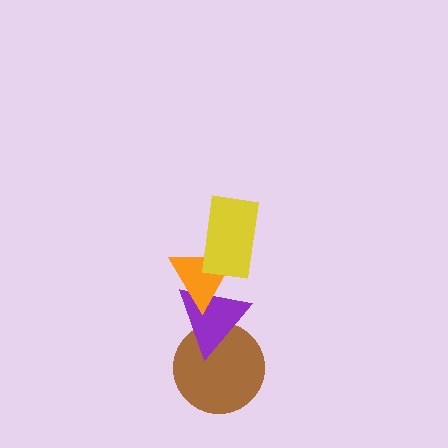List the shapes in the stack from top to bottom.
From top to bottom: the yellow rectangle, the orange triangle, the purple triangle, the brown circle.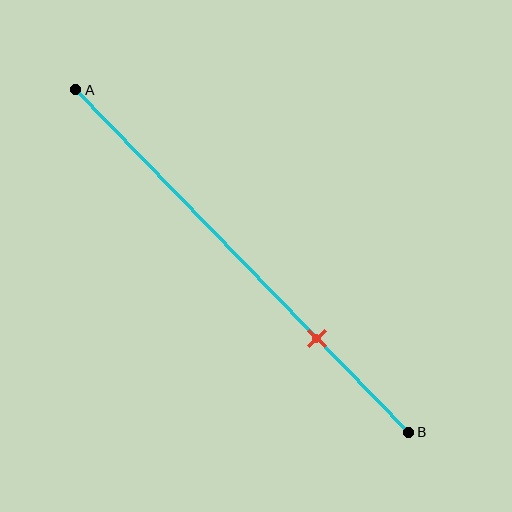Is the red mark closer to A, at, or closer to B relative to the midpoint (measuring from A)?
The red mark is closer to point B than the midpoint of segment AB.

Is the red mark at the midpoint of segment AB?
No, the mark is at about 75% from A, not at the 50% midpoint.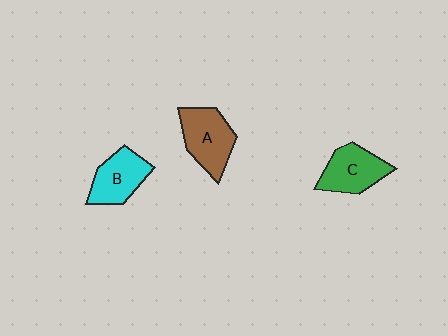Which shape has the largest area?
Shape A (brown).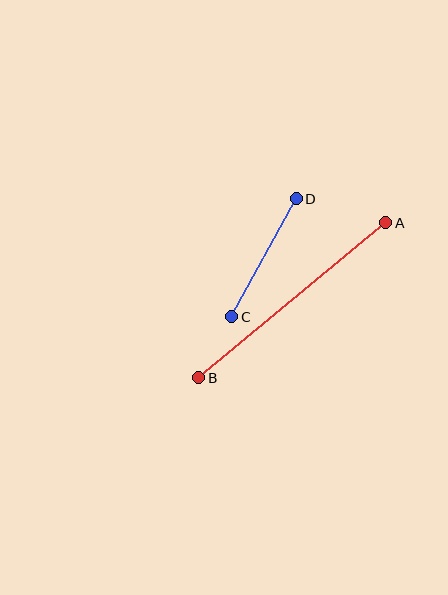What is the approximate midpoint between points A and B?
The midpoint is at approximately (292, 300) pixels.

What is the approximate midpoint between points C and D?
The midpoint is at approximately (264, 258) pixels.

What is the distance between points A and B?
The distance is approximately 243 pixels.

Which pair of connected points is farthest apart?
Points A and B are farthest apart.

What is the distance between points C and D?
The distance is approximately 135 pixels.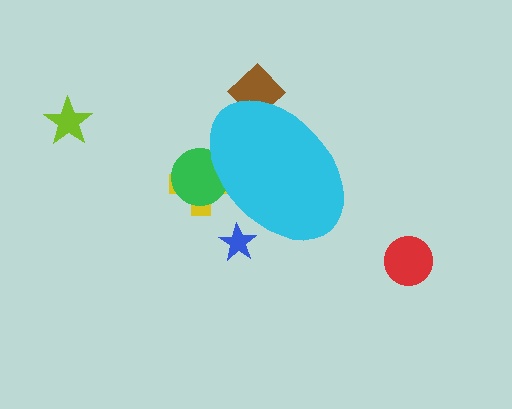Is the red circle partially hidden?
No, the red circle is fully visible.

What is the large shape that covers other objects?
A cyan ellipse.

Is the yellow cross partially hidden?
Yes, the yellow cross is partially hidden behind the cyan ellipse.